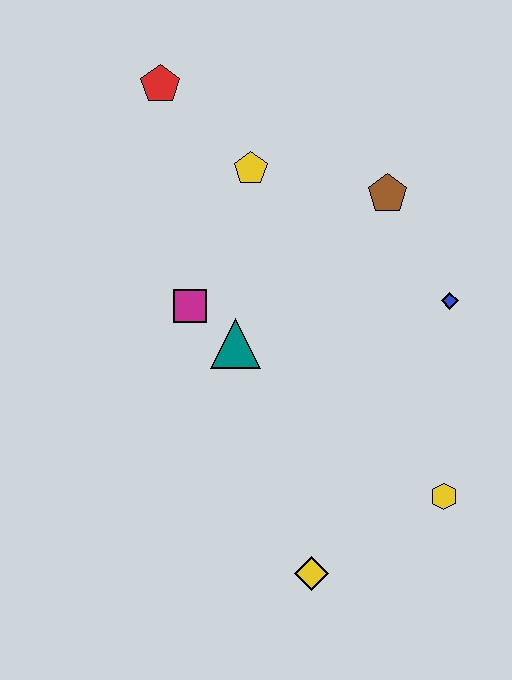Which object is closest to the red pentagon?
The yellow pentagon is closest to the red pentagon.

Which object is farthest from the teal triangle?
The red pentagon is farthest from the teal triangle.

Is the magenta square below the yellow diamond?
No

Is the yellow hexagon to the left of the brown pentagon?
No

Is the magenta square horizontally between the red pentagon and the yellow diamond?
Yes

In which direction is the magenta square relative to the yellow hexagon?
The magenta square is to the left of the yellow hexagon.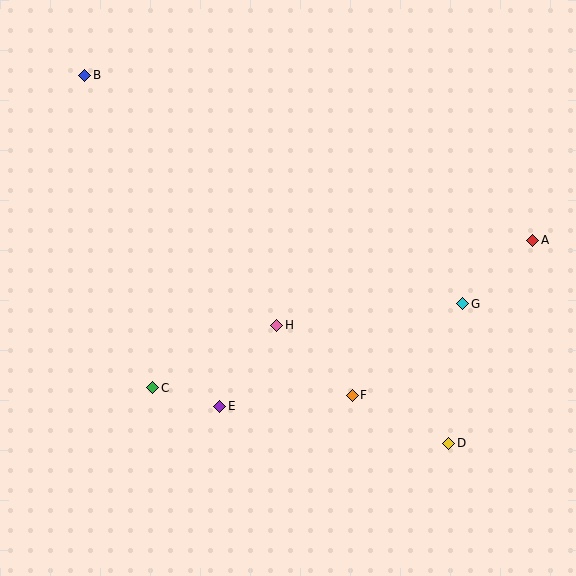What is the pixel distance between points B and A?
The distance between B and A is 478 pixels.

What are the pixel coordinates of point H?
Point H is at (277, 325).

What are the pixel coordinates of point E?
Point E is at (220, 406).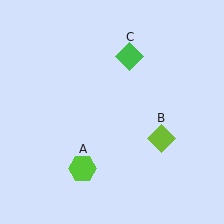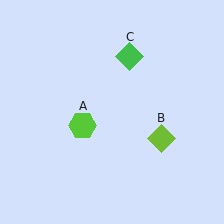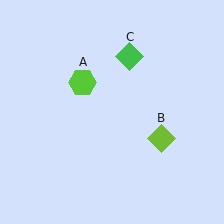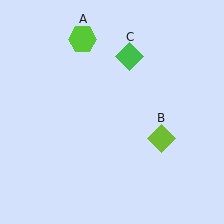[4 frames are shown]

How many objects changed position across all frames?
1 object changed position: lime hexagon (object A).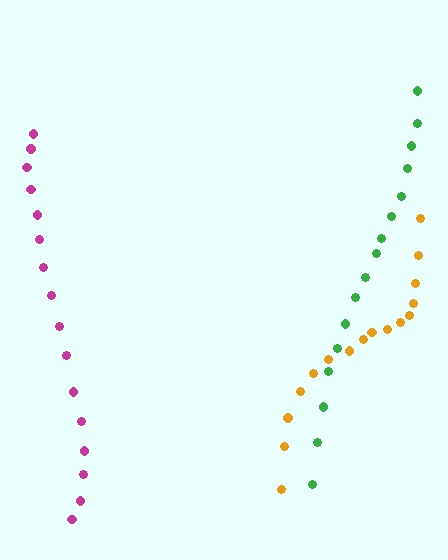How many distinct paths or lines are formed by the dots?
There are 3 distinct paths.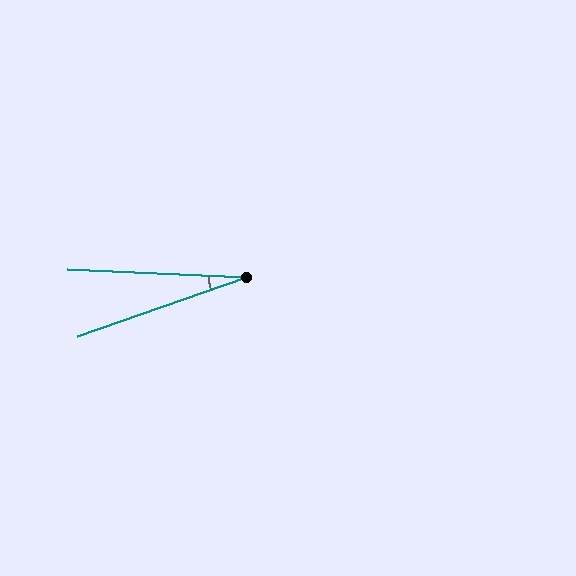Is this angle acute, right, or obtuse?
It is acute.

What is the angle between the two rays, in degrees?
Approximately 22 degrees.